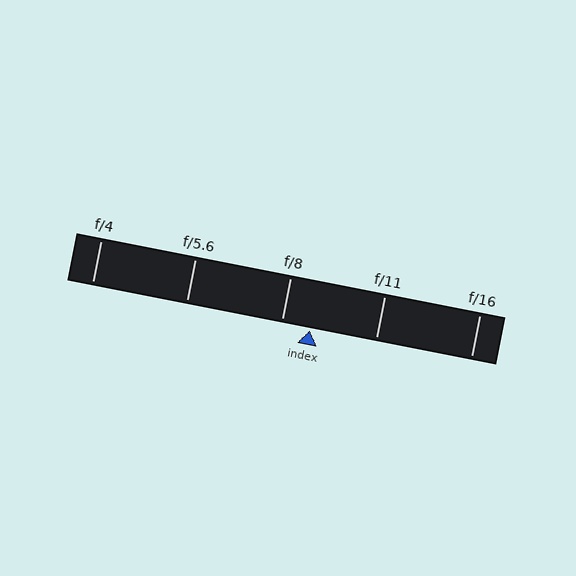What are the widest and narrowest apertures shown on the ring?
The widest aperture shown is f/4 and the narrowest is f/16.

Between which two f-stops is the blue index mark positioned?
The index mark is between f/8 and f/11.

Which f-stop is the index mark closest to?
The index mark is closest to f/8.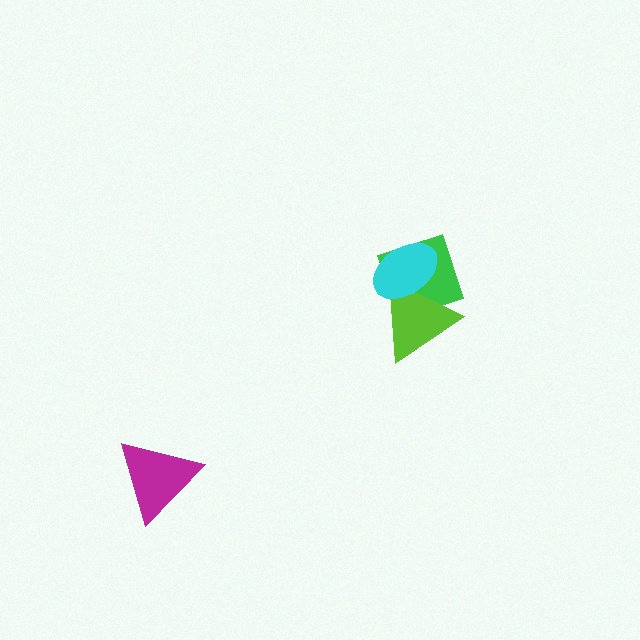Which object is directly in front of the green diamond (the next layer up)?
The lime triangle is directly in front of the green diamond.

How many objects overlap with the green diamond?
2 objects overlap with the green diamond.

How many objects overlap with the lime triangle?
2 objects overlap with the lime triangle.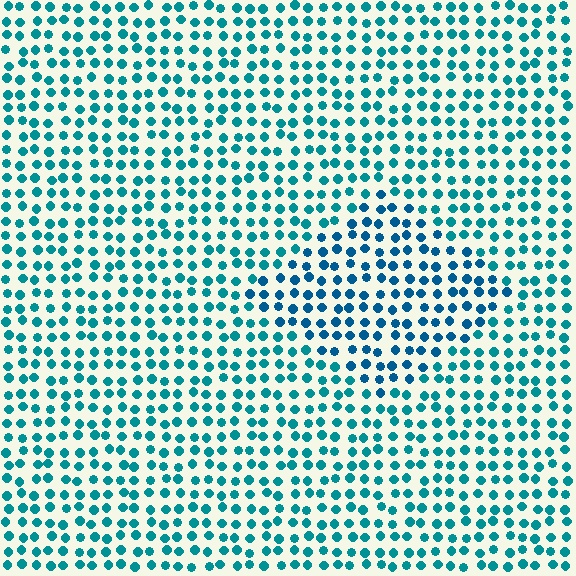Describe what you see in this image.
The image is filled with small teal elements in a uniform arrangement. A diamond-shaped region is visible where the elements are tinted to a slightly different hue, forming a subtle color boundary.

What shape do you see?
I see a diamond.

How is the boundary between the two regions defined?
The boundary is defined purely by a slight shift in hue (about 22 degrees). Spacing, size, and orientation are identical on both sides.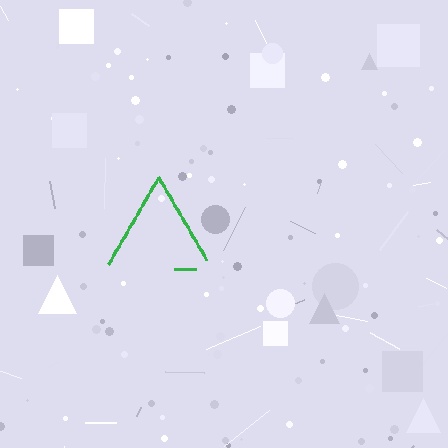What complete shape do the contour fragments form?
The contour fragments form a triangle.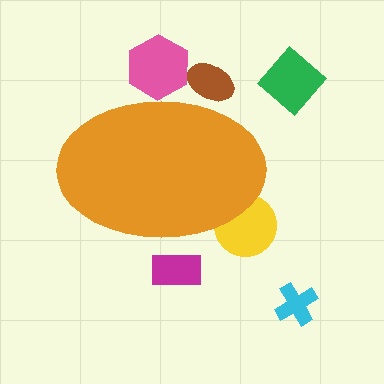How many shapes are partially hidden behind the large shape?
4 shapes are partially hidden.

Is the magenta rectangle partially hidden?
Yes, the magenta rectangle is partially hidden behind the orange ellipse.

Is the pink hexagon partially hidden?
Yes, the pink hexagon is partially hidden behind the orange ellipse.